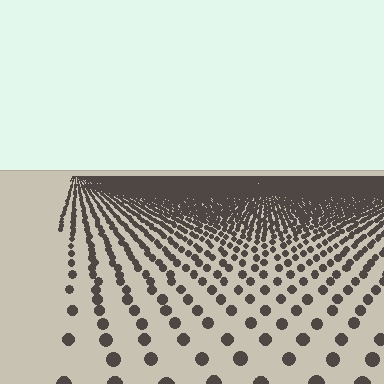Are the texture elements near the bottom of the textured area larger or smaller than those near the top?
Larger. Near the bottom, elements are closer to the viewer and appear at a bigger on-screen size.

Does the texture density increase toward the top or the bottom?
Density increases toward the top.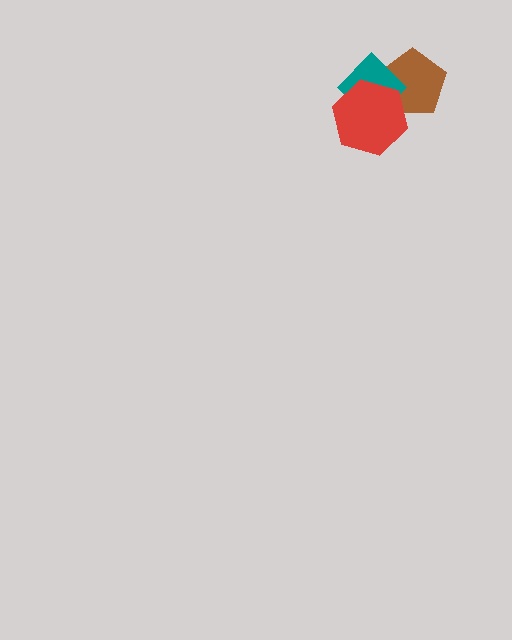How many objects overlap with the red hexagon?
2 objects overlap with the red hexagon.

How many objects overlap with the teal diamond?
2 objects overlap with the teal diamond.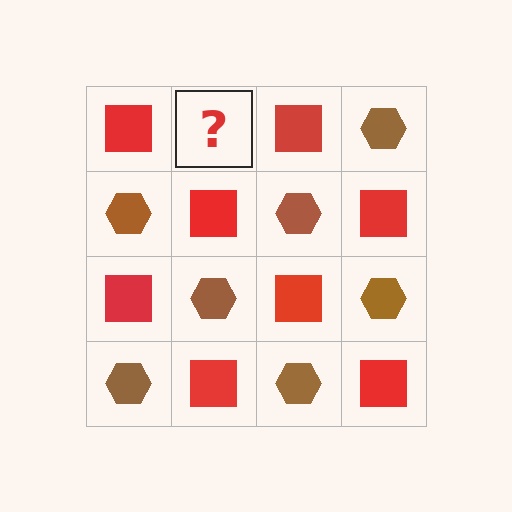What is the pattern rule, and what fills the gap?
The rule is that it alternates red square and brown hexagon in a checkerboard pattern. The gap should be filled with a brown hexagon.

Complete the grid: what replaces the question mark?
The question mark should be replaced with a brown hexagon.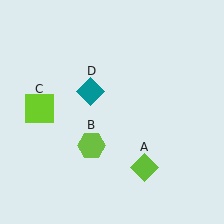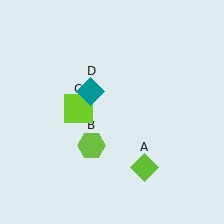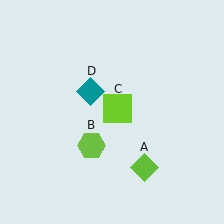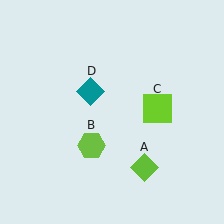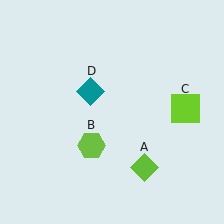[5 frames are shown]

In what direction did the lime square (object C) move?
The lime square (object C) moved right.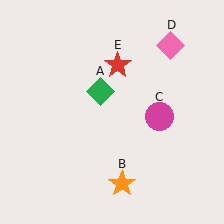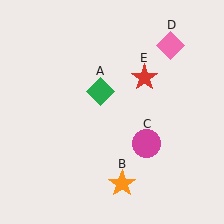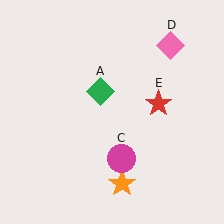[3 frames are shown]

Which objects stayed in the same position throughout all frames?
Green diamond (object A) and orange star (object B) and pink diamond (object D) remained stationary.